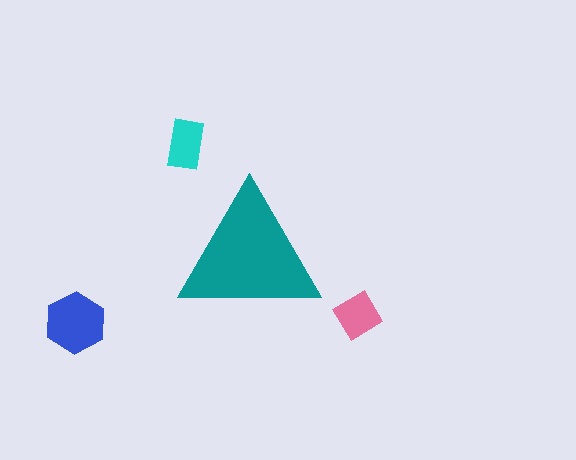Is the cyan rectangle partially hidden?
No, the cyan rectangle is fully visible.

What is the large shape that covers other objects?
A teal triangle.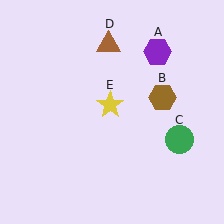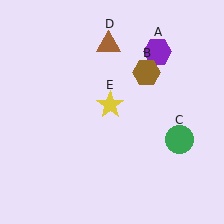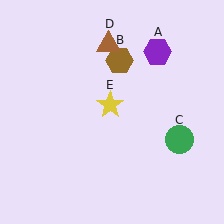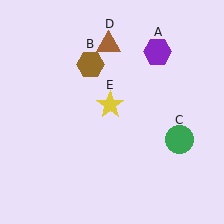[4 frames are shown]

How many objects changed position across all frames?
1 object changed position: brown hexagon (object B).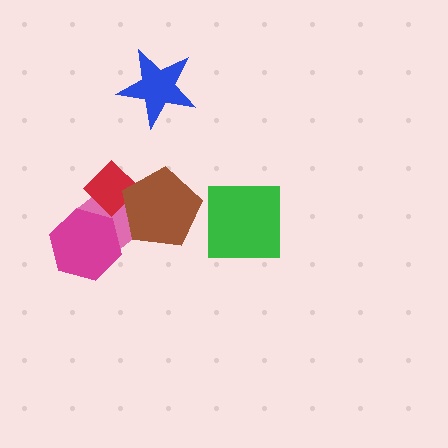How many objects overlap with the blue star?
0 objects overlap with the blue star.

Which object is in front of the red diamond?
The brown pentagon is in front of the red diamond.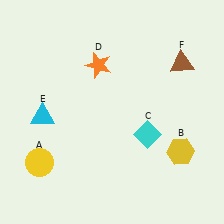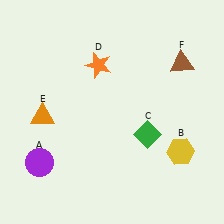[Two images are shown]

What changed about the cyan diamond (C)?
In Image 1, C is cyan. In Image 2, it changed to green.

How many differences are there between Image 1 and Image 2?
There are 3 differences between the two images.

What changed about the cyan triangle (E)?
In Image 1, E is cyan. In Image 2, it changed to orange.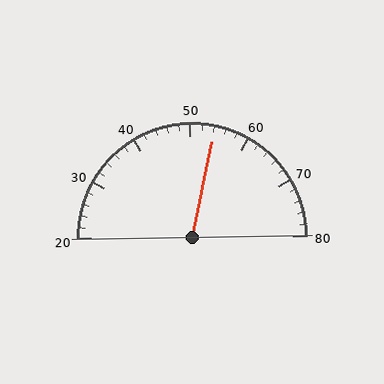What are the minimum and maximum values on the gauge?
The gauge ranges from 20 to 80.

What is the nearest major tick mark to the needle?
The nearest major tick mark is 50.